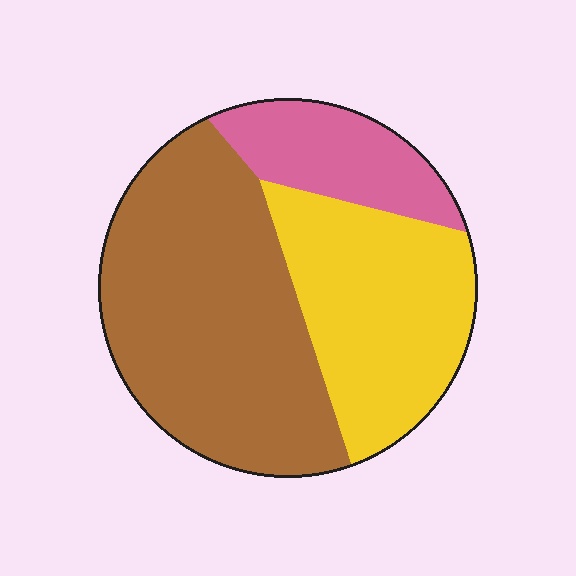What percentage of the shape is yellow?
Yellow covers 33% of the shape.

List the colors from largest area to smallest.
From largest to smallest: brown, yellow, pink.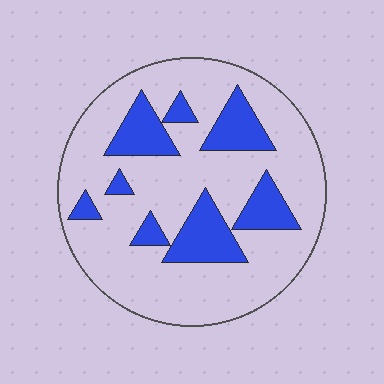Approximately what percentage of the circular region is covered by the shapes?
Approximately 25%.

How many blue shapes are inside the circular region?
8.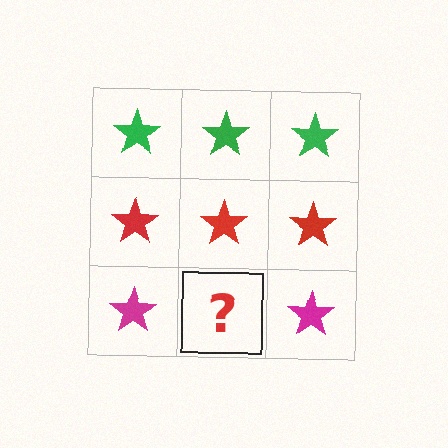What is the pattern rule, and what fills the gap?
The rule is that each row has a consistent color. The gap should be filled with a magenta star.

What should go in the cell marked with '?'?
The missing cell should contain a magenta star.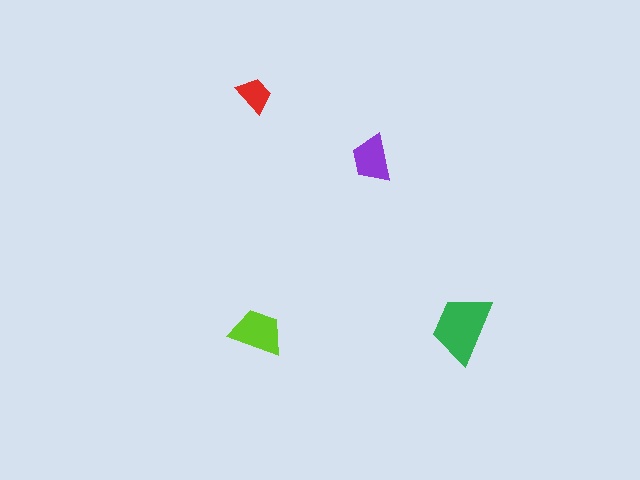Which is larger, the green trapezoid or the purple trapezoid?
The green one.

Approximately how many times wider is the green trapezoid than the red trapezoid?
About 2 times wider.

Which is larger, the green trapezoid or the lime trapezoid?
The green one.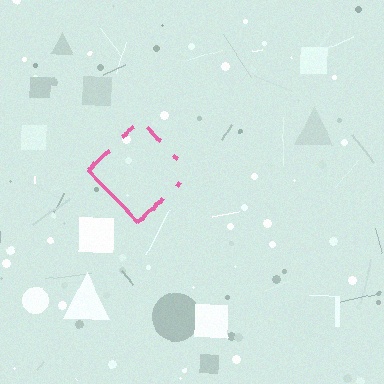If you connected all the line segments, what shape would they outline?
They would outline a diamond.